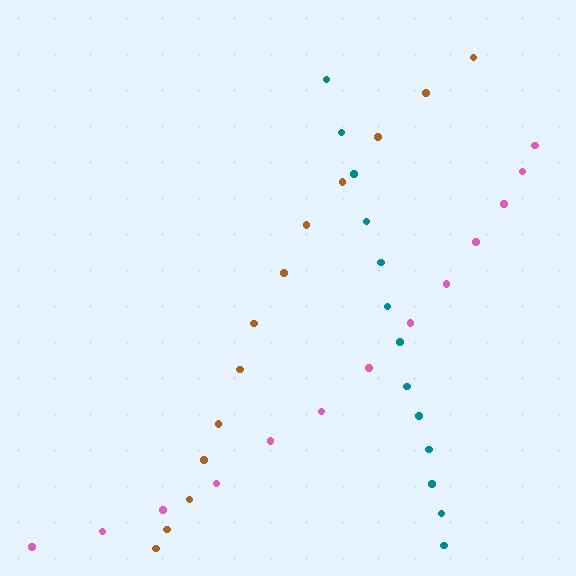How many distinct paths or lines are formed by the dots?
There are 3 distinct paths.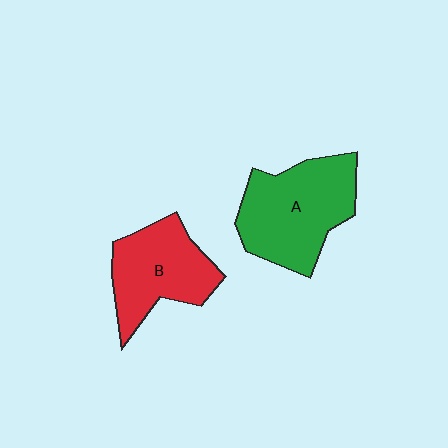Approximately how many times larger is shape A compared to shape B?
Approximately 1.2 times.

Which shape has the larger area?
Shape A (green).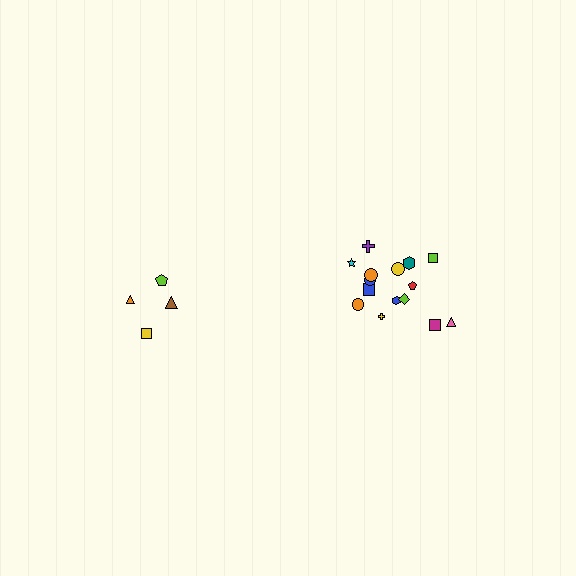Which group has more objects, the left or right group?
The right group.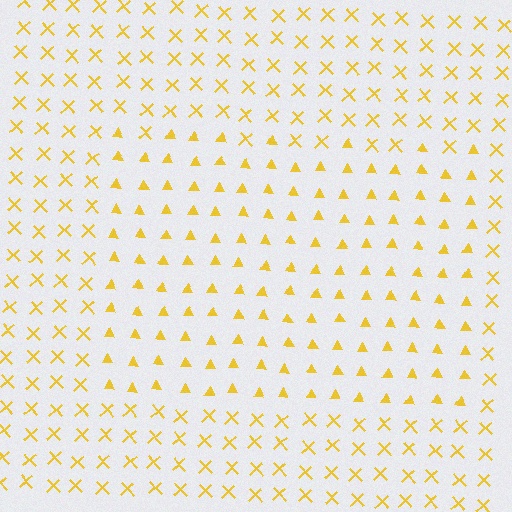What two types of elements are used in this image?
The image uses triangles inside the rectangle region and X marks outside it.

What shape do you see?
I see a rectangle.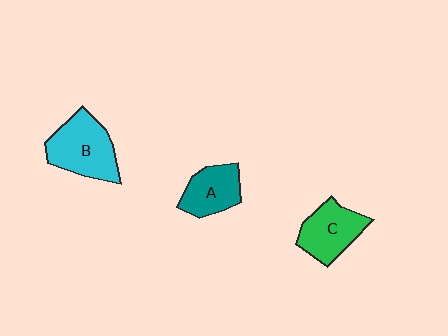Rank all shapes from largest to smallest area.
From largest to smallest: B (cyan), C (green), A (teal).